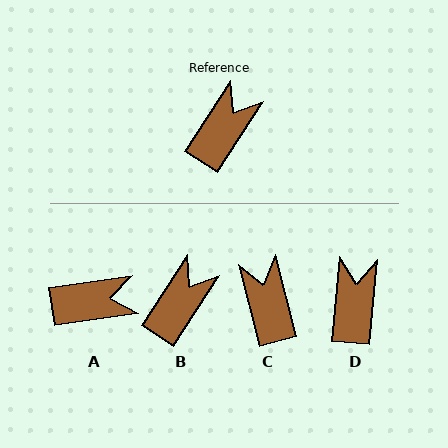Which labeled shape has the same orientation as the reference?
B.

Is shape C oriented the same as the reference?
No, it is off by about 48 degrees.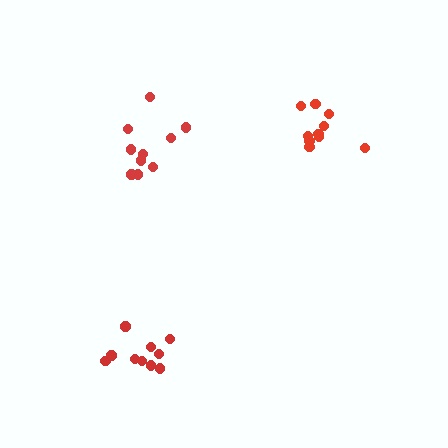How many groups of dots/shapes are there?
There are 3 groups.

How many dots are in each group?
Group 1: 10 dots, Group 2: 10 dots, Group 3: 10 dots (30 total).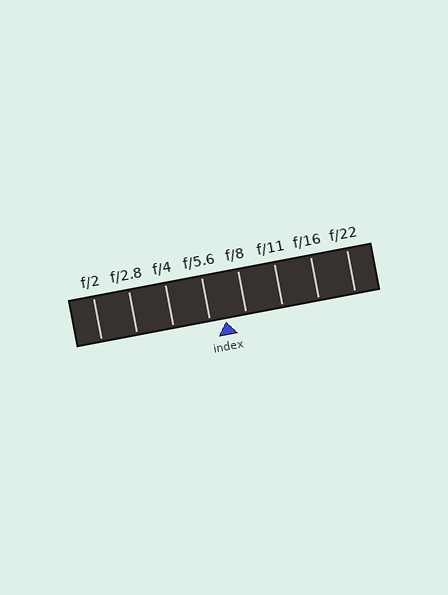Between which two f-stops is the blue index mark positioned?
The index mark is between f/5.6 and f/8.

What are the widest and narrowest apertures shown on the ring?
The widest aperture shown is f/2 and the narrowest is f/22.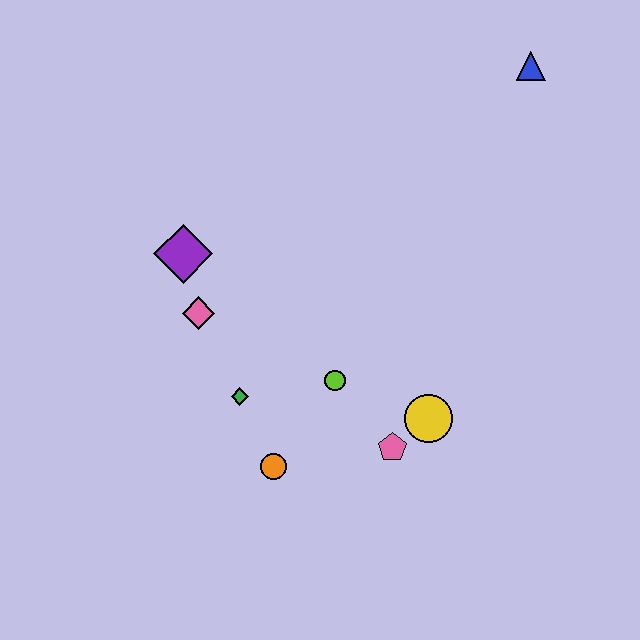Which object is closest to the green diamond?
The orange circle is closest to the green diamond.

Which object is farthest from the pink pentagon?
The blue triangle is farthest from the pink pentagon.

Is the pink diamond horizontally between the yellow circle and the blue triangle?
No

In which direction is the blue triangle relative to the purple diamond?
The blue triangle is to the right of the purple diamond.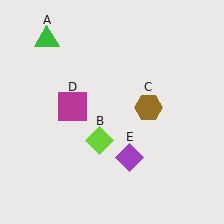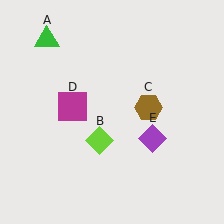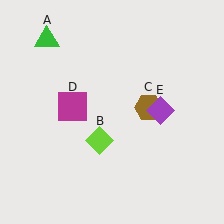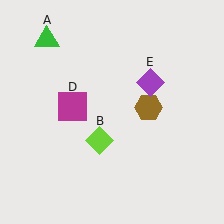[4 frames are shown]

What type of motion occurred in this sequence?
The purple diamond (object E) rotated counterclockwise around the center of the scene.